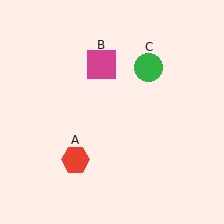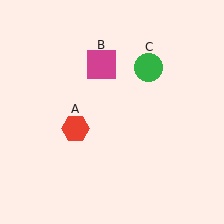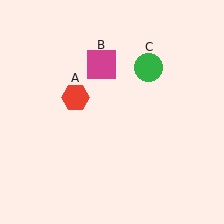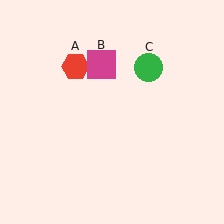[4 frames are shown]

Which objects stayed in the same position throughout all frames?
Magenta square (object B) and green circle (object C) remained stationary.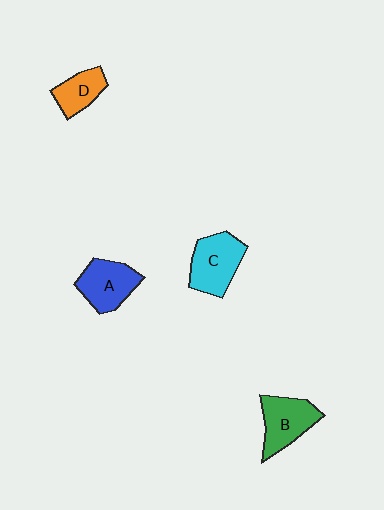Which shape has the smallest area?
Shape D (orange).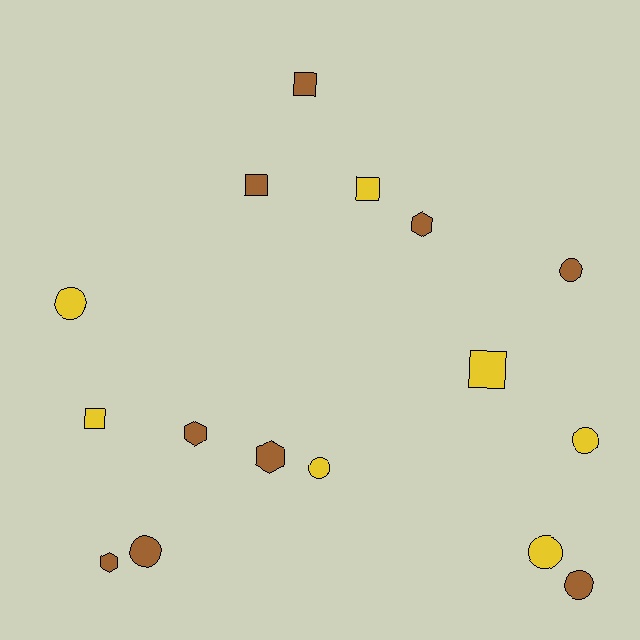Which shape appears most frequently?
Circle, with 7 objects.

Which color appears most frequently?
Brown, with 9 objects.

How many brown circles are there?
There are 3 brown circles.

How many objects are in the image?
There are 16 objects.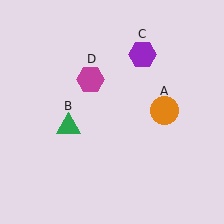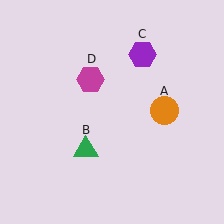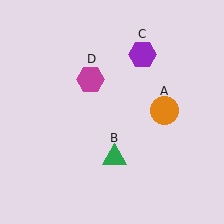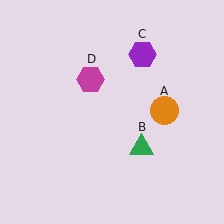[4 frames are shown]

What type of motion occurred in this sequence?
The green triangle (object B) rotated counterclockwise around the center of the scene.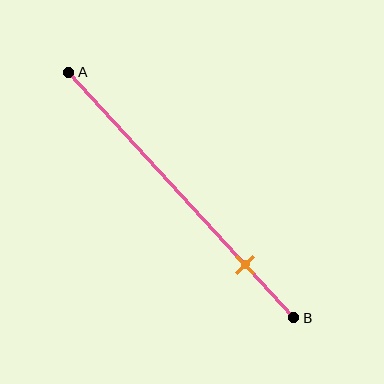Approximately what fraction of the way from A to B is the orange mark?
The orange mark is approximately 80% of the way from A to B.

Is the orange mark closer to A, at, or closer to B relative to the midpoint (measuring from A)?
The orange mark is closer to point B than the midpoint of segment AB.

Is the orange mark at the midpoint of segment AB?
No, the mark is at about 80% from A, not at the 50% midpoint.